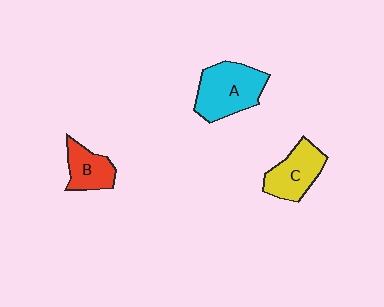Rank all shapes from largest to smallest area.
From largest to smallest: A (cyan), C (yellow), B (red).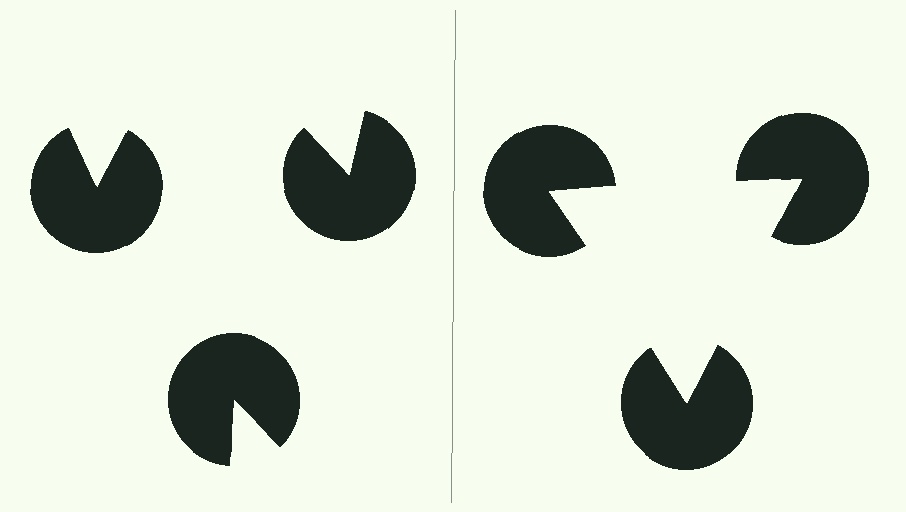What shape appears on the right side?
An illusory triangle.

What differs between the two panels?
The pac-man discs are positioned identically on both sides; only the wedge orientations differ. On the right they align to a triangle; on the left they are misaligned.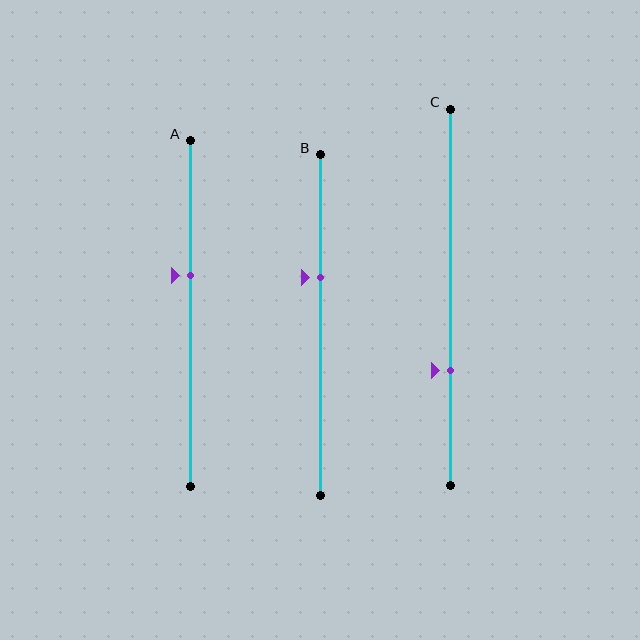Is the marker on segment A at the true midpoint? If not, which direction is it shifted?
No, the marker on segment A is shifted upward by about 11% of the segment length.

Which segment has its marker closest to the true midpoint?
Segment A has its marker closest to the true midpoint.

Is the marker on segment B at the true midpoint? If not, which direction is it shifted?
No, the marker on segment B is shifted upward by about 14% of the segment length.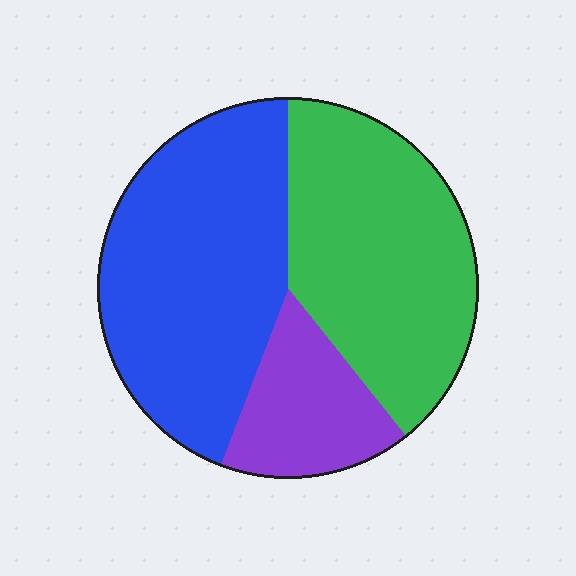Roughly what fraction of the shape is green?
Green covers about 40% of the shape.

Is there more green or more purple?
Green.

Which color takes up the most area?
Blue, at roughly 45%.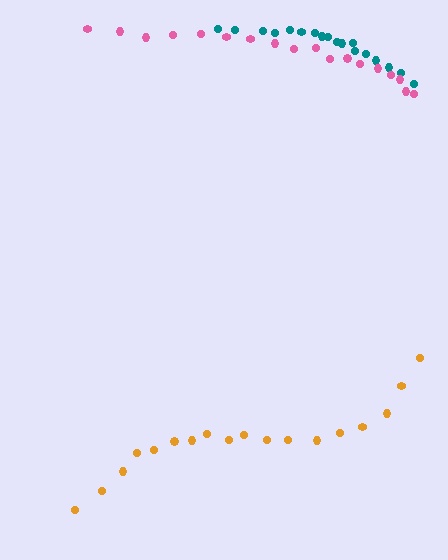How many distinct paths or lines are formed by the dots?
There are 3 distinct paths.